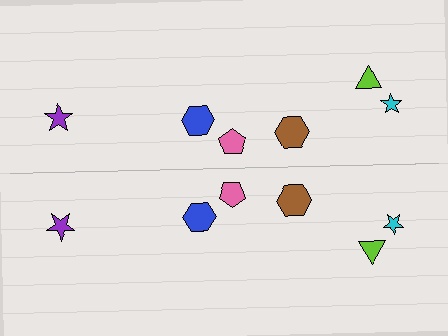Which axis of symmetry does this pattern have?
The pattern has a horizontal axis of symmetry running through the center of the image.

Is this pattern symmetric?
Yes, this pattern has bilateral (reflection) symmetry.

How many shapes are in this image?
There are 12 shapes in this image.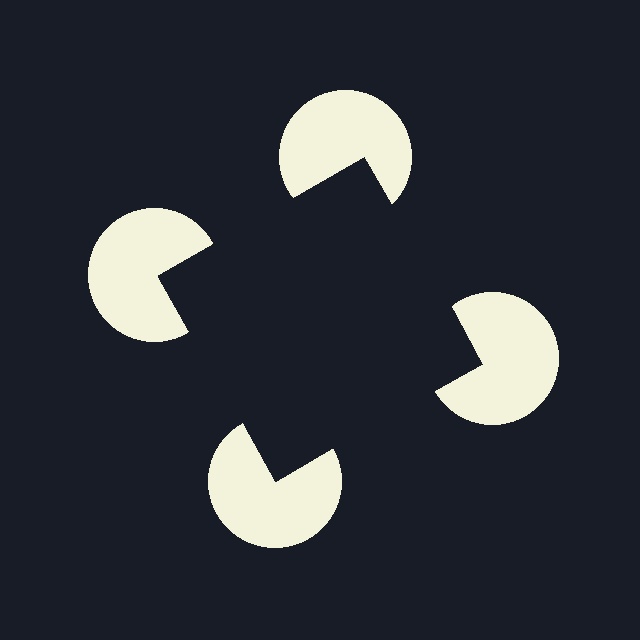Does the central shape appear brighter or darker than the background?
It typically appears slightly darker than the background, even though no actual brightness change is drawn.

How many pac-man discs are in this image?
There are 4 — one at each vertex of the illusory square.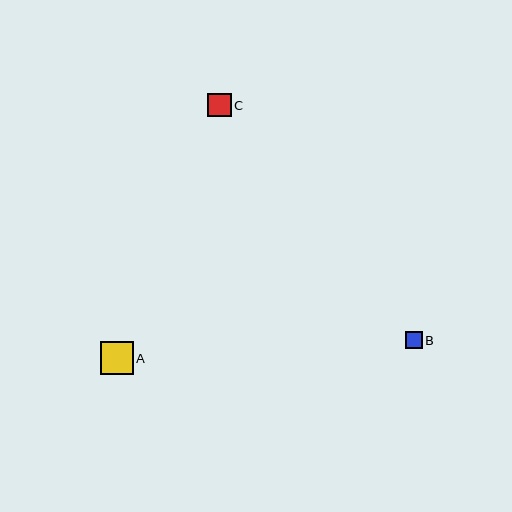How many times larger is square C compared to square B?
Square C is approximately 1.4 times the size of square B.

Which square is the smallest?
Square B is the smallest with a size of approximately 16 pixels.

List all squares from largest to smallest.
From largest to smallest: A, C, B.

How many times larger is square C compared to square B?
Square C is approximately 1.4 times the size of square B.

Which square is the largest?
Square A is the largest with a size of approximately 33 pixels.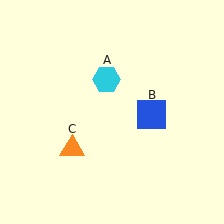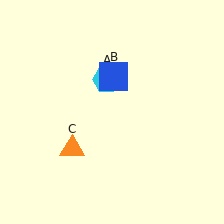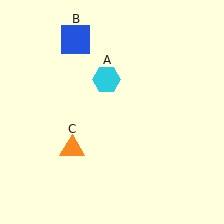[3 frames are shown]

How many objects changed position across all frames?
1 object changed position: blue square (object B).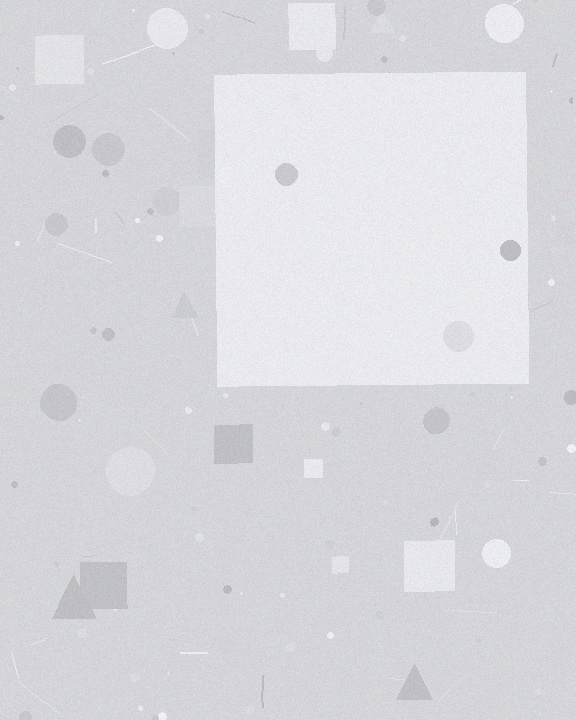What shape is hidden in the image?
A square is hidden in the image.